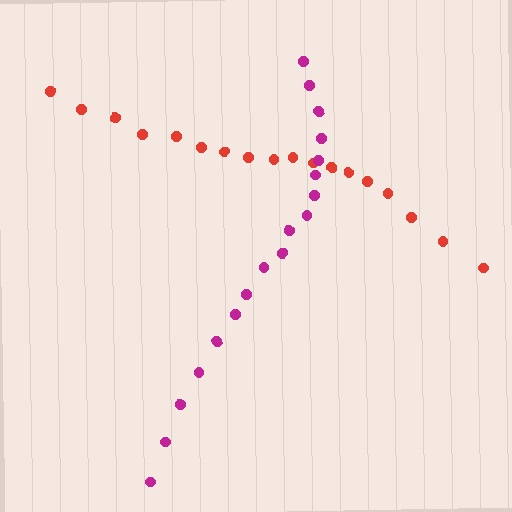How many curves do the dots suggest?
There are 2 distinct paths.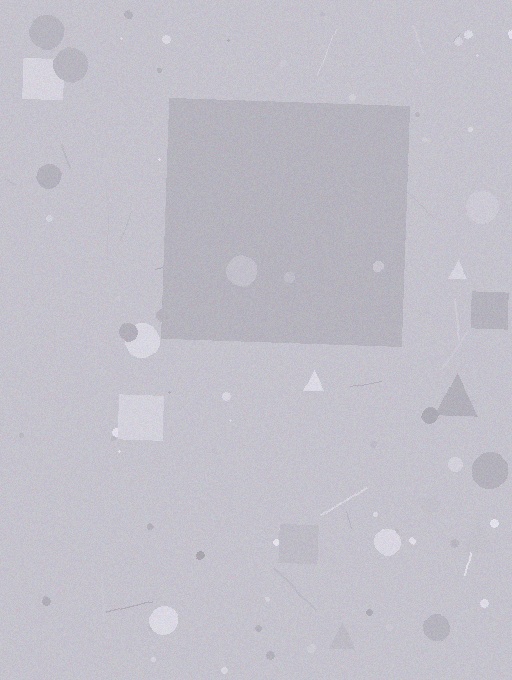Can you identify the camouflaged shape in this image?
The camouflaged shape is a square.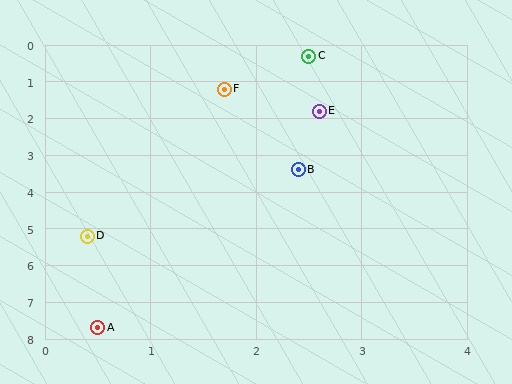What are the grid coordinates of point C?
Point C is at approximately (2.5, 0.3).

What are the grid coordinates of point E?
Point E is at approximately (2.6, 1.8).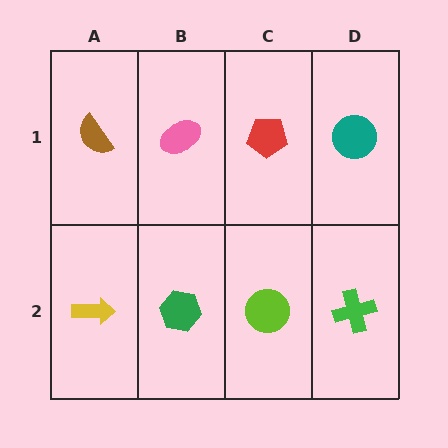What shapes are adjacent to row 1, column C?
A lime circle (row 2, column C), a pink ellipse (row 1, column B), a teal circle (row 1, column D).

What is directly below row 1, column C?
A lime circle.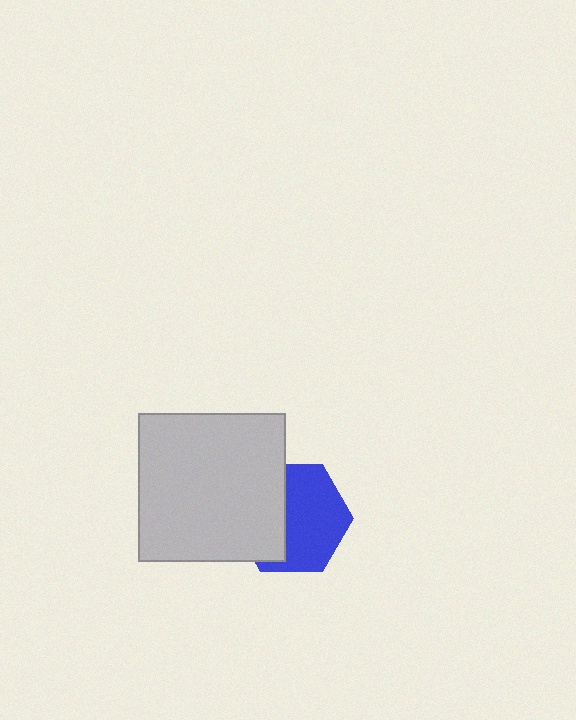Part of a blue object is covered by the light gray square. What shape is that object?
It is a hexagon.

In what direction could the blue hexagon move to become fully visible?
The blue hexagon could move right. That would shift it out from behind the light gray square entirely.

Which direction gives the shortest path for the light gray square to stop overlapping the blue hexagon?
Moving left gives the shortest separation.